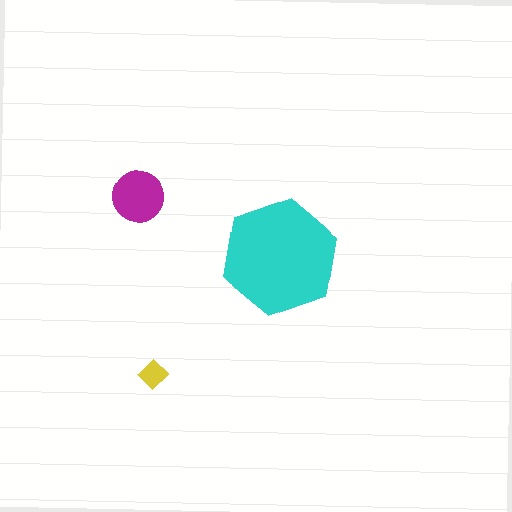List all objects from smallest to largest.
The yellow diamond, the magenta circle, the cyan hexagon.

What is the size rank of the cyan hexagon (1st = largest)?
1st.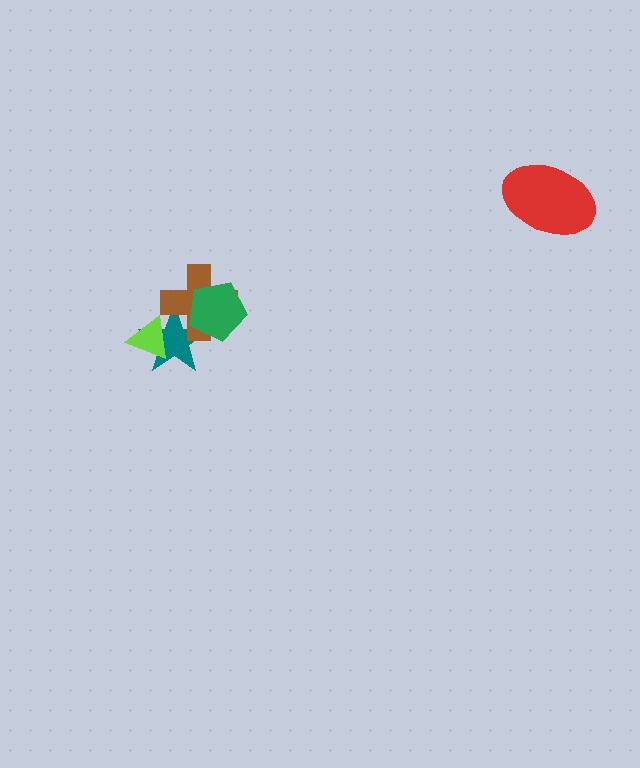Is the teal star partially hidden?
Yes, it is partially covered by another shape.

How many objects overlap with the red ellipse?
0 objects overlap with the red ellipse.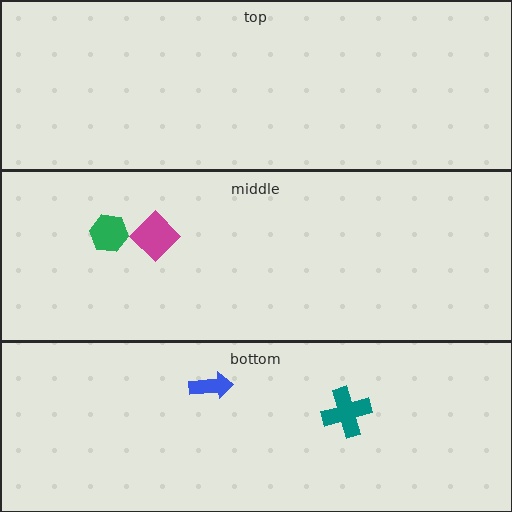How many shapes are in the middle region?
2.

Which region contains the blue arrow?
The bottom region.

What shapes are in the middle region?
The green hexagon, the magenta diamond.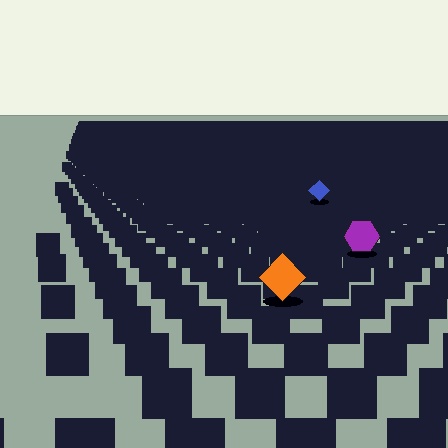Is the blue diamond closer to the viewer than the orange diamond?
No. The orange diamond is closer — you can tell from the texture gradient: the ground texture is coarser near it.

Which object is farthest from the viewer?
The blue diamond is farthest from the viewer. It appears smaller and the ground texture around it is denser.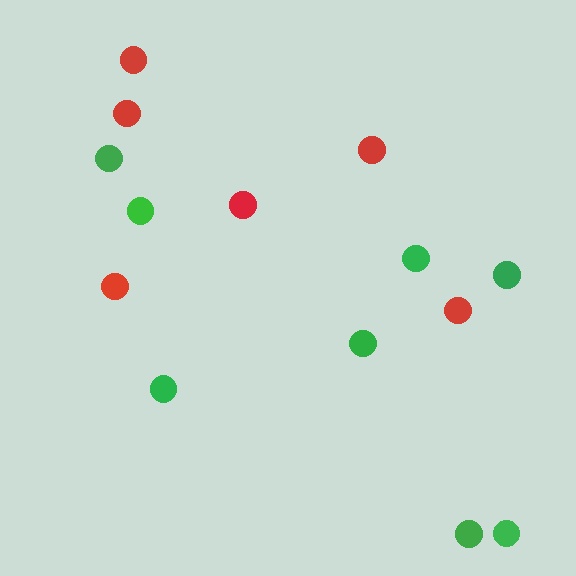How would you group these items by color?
There are 2 groups: one group of red circles (6) and one group of green circles (8).